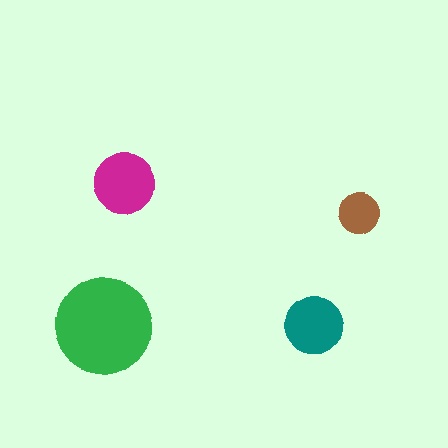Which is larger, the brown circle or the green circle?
The green one.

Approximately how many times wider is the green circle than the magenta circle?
About 1.5 times wider.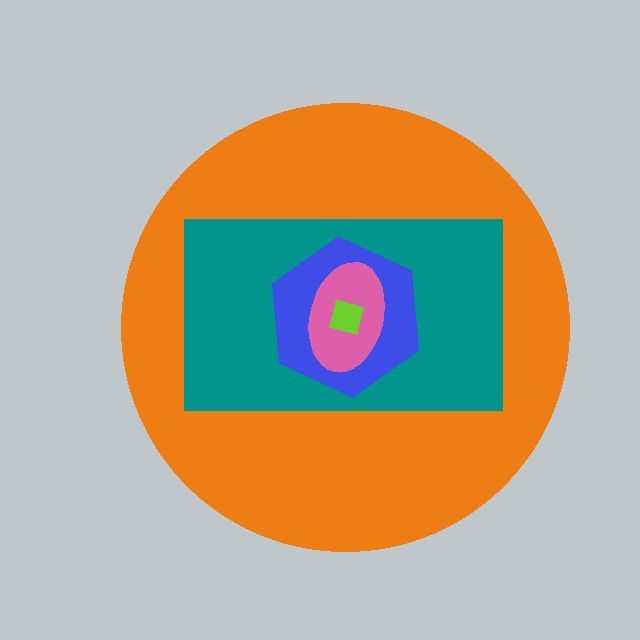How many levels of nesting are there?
5.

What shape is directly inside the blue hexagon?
The pink ellipse.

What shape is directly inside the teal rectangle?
The blue hexagon.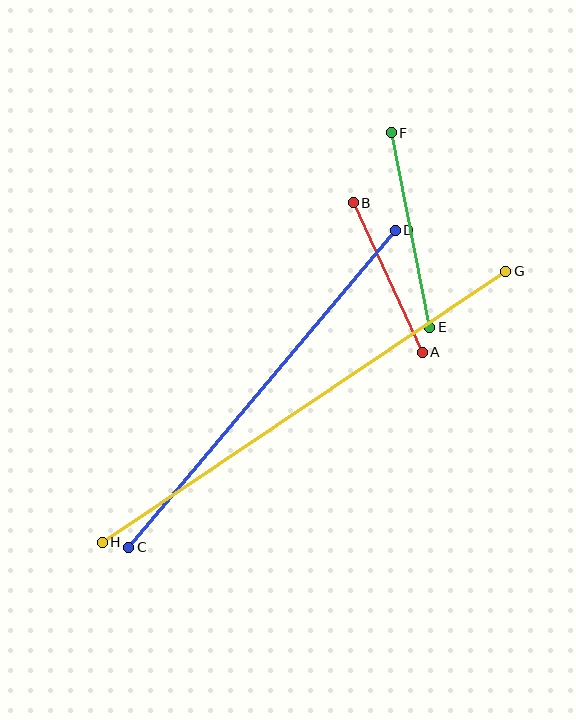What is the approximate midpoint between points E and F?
The midpoint is at approximately (410, 230) pixels.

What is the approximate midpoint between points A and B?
The midpoint is at approximately (388, 278) pixels.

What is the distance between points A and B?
The distance is approximately 165 pixels.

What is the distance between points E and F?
The distance is approximately 198 pixels.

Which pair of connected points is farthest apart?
Points G and H are farthest apart.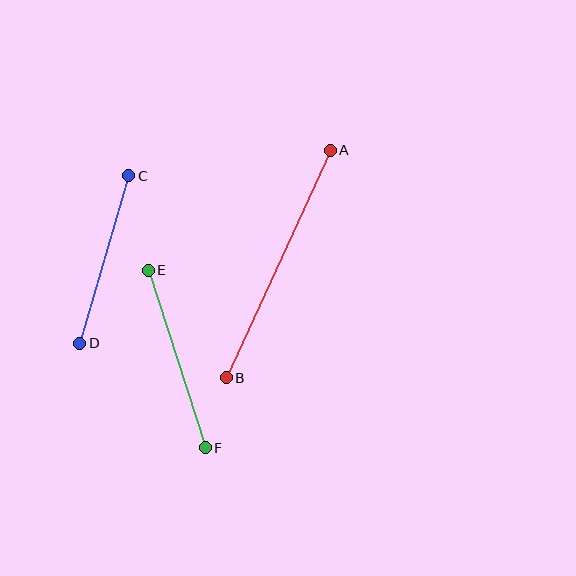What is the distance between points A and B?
The distance is approximately 251 pixels.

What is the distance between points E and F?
The distance is approximately 187 pixels.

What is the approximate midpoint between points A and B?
The midpoint is at approximately (278, 264) pixels.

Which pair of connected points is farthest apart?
Points A and B are farthest apart.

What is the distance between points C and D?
The distance is approximately 175 pixels.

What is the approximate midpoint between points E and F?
The midpoint is at approximately (177, 359) pixels.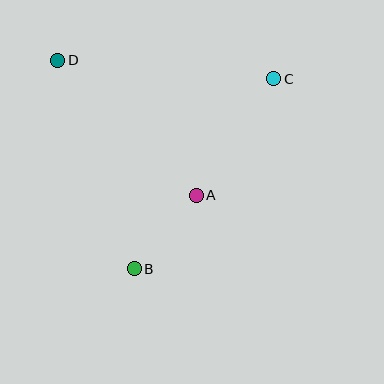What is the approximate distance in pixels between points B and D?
The distance between B and D is approximately 222 pixels.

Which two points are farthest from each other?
Points B and C are farthest from each other.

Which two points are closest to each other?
Points A and B are closest to each other.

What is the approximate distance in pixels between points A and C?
The distance between A and C is approximately 140 pixels.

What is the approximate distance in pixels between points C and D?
The distance between C and D is approximately 217 pixels.